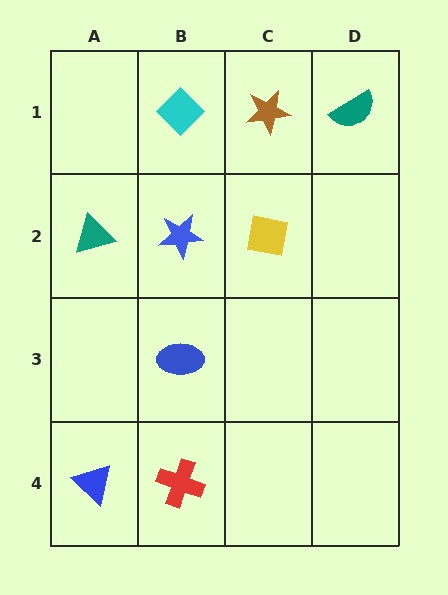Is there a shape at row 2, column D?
No, that cell is empty.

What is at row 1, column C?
A brown star.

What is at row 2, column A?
A teal triangle.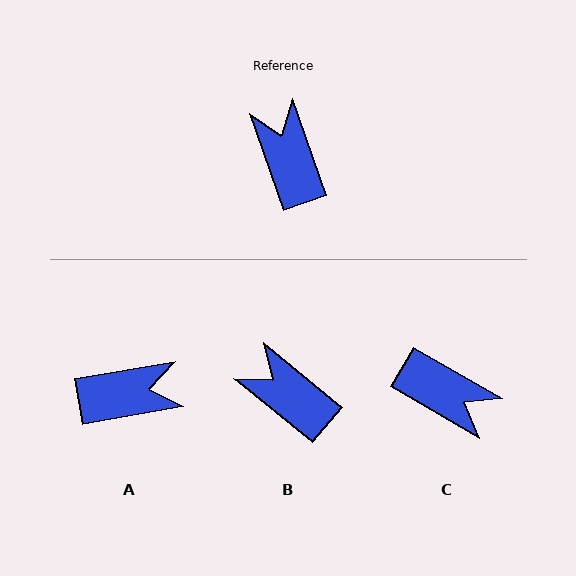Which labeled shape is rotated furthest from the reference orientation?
C, about 139 degrees away.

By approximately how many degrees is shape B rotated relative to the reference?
Approximately 31 degrees counter-clockwise.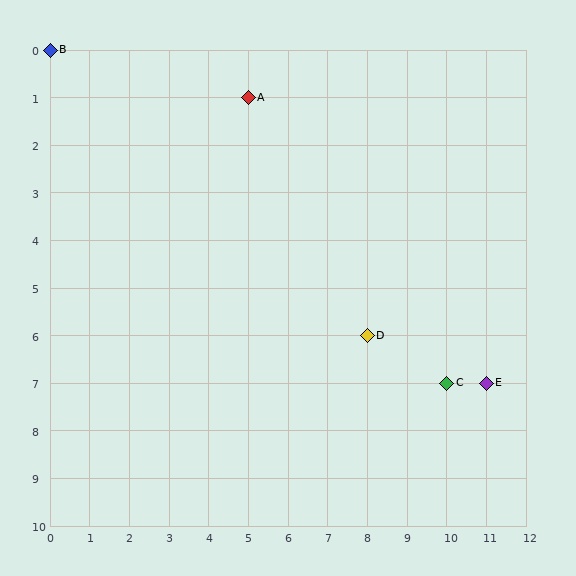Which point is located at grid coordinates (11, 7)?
Point E is at (11, 7).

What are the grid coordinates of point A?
Point A is at grid coordinates (5, 1).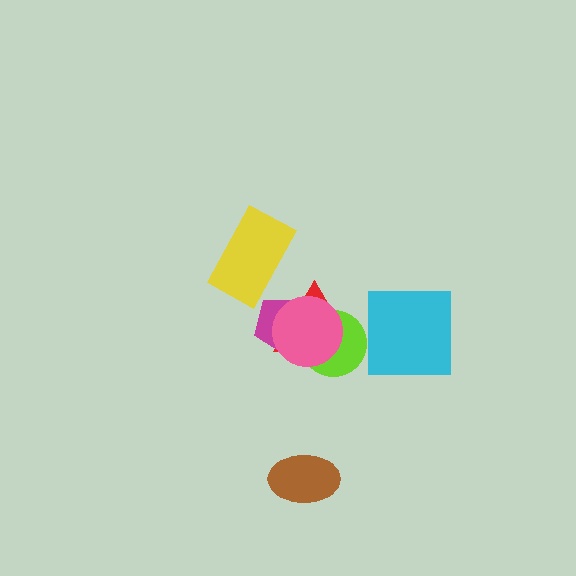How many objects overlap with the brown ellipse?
0 objects overlap with the brown ellipse.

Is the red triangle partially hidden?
Yes, it is partially covered by another shape.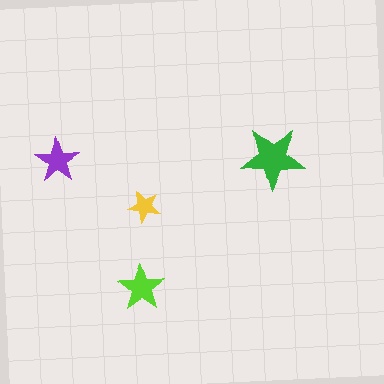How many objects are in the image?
There are 4 objects in the image.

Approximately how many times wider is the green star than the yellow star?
About 2 times wider.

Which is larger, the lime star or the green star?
The green one.